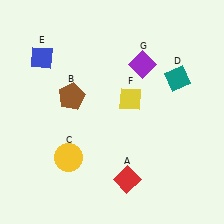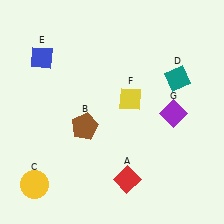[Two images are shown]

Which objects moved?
The objects that moved are: the brown pentagon (B), the yellow circle (C), the purple diamond (G).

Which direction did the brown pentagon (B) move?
The brown pentagon (B) moved down.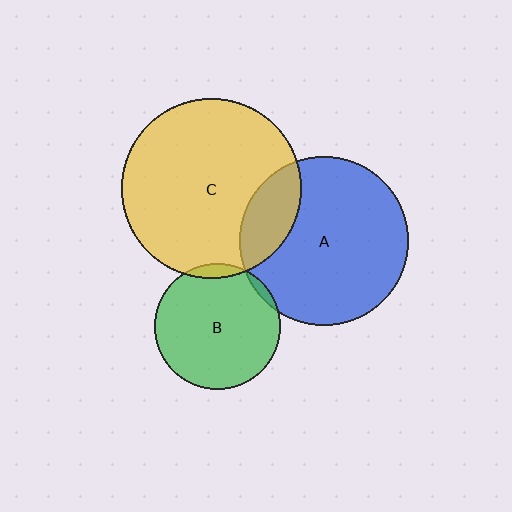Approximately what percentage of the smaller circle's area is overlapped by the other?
Approximately 20%.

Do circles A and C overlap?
Yes.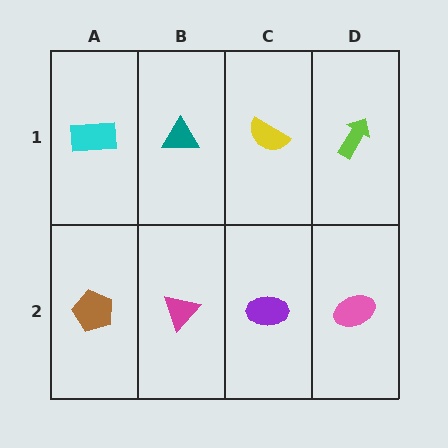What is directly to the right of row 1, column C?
A lime arrow.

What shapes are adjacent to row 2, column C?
A yellow semicircle (row 1, column C), a magenta triangle (row 2, column B), a pink ellipse (row 2, column D).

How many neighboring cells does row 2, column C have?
3.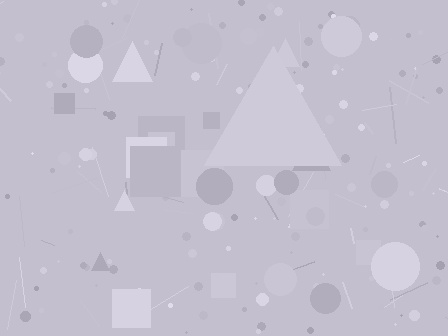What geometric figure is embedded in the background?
A triangle is embedded in the background.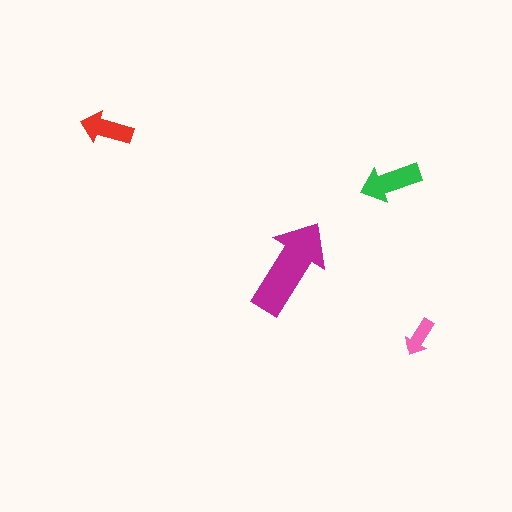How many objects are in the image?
There are 4 objects in the image.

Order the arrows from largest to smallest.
the magenta one, the green one, the red one, the pink one.